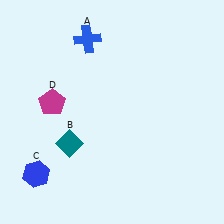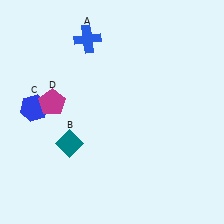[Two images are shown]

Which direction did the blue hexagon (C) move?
The blue hexagon (C) moved up.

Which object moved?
The blue hexagon (C) moved up.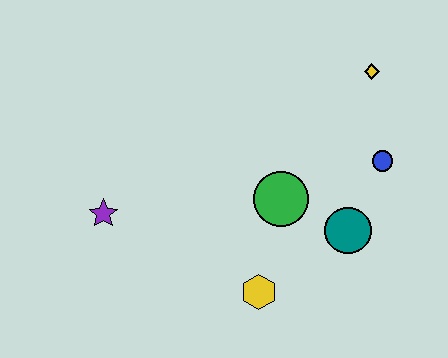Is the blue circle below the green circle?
No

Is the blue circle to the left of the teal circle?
No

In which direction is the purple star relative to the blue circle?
The purple star is to the left of the blue circle.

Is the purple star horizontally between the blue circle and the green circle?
No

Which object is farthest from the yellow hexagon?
The yellow diamond is farthest from the yellow hexagon.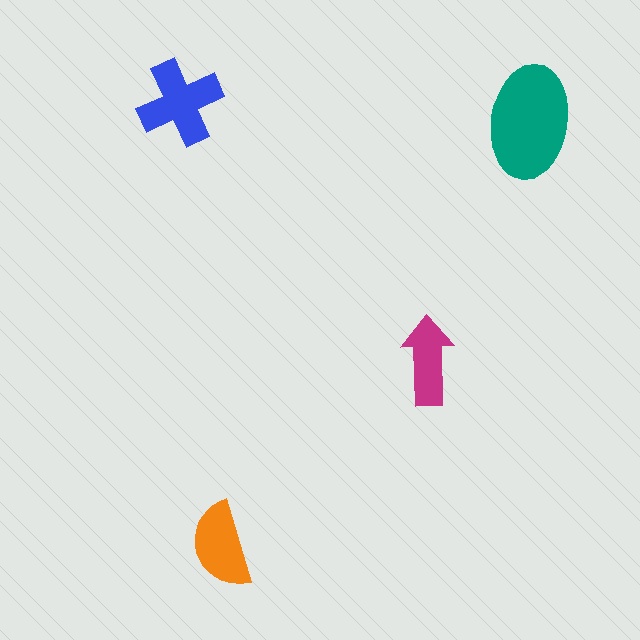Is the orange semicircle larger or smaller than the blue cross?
Smaller.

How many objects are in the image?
There are 4 objects in the image.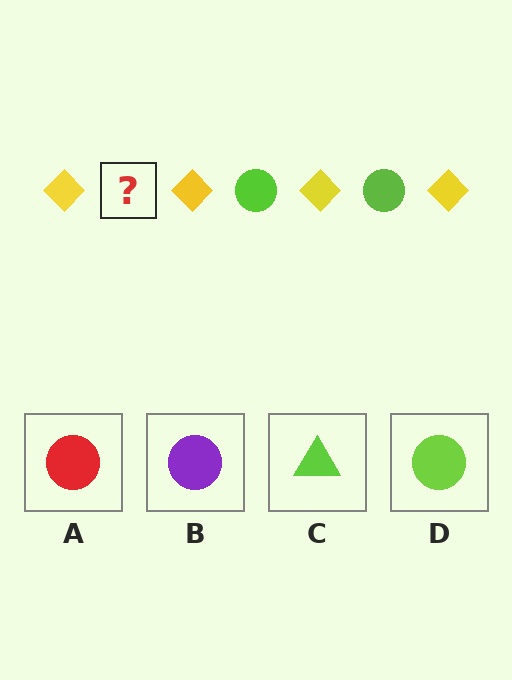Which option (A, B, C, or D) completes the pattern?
D.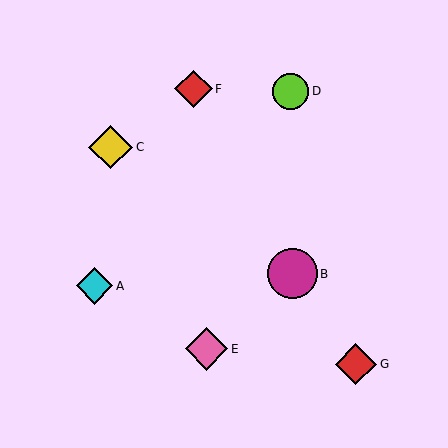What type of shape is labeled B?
Shape B is a magenta circle.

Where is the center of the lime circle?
The center of the lime circle is at (291, 91).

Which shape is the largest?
The magenta circle (labeled B) is the largest.